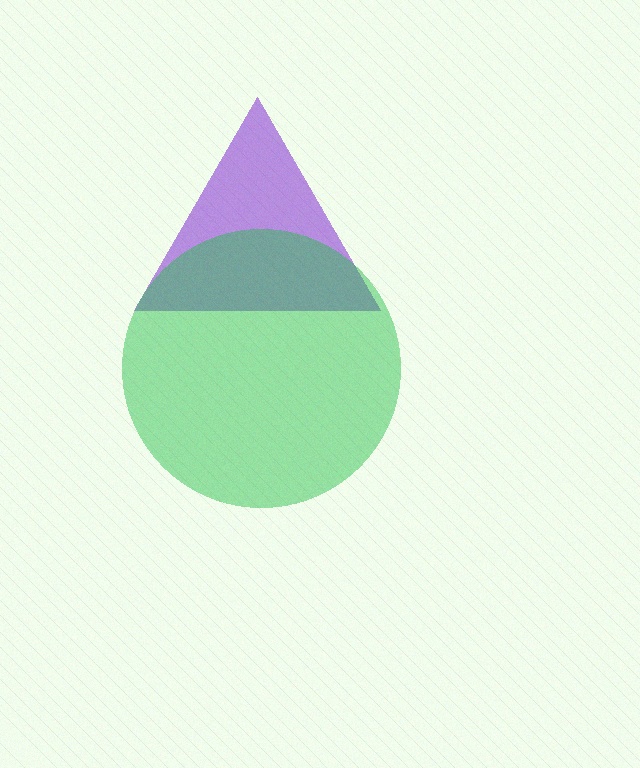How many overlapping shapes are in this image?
There are 2 overlapping shapes in the image.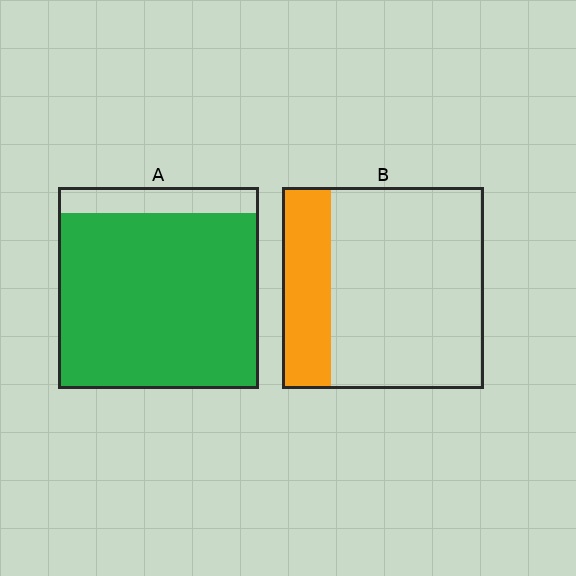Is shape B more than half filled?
No.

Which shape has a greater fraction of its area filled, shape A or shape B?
Shape A.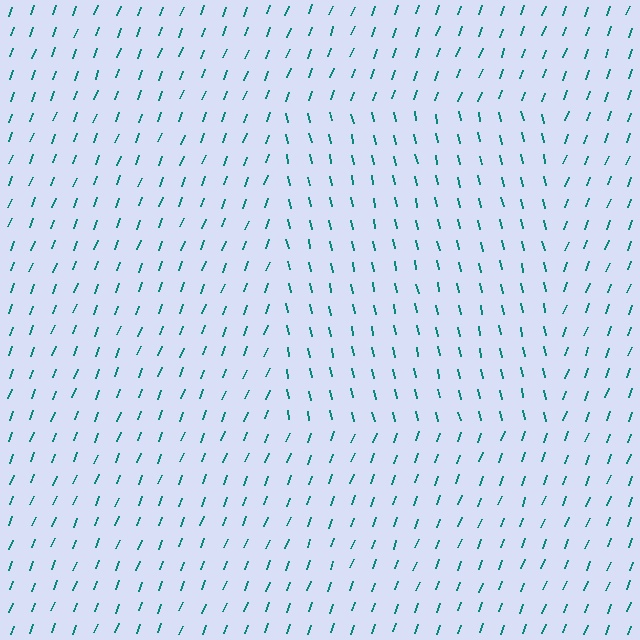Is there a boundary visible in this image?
Yes, there is a texture boundary formed by a change in line orientation.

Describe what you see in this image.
The image is filled with small teal line segments. A rectangle region in the image has lines oriented differently from the surrounding lines, creating a visible texture boundary.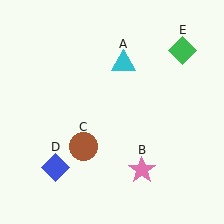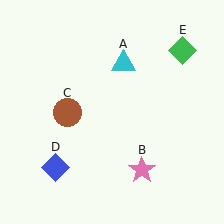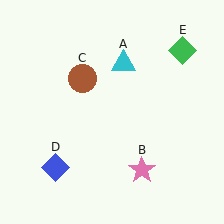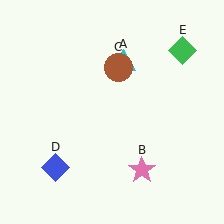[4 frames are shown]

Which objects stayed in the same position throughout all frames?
Cyan triangle (object A) and pink star (object B) and blue diamond (object D) and green diamond (object E) remained stationary.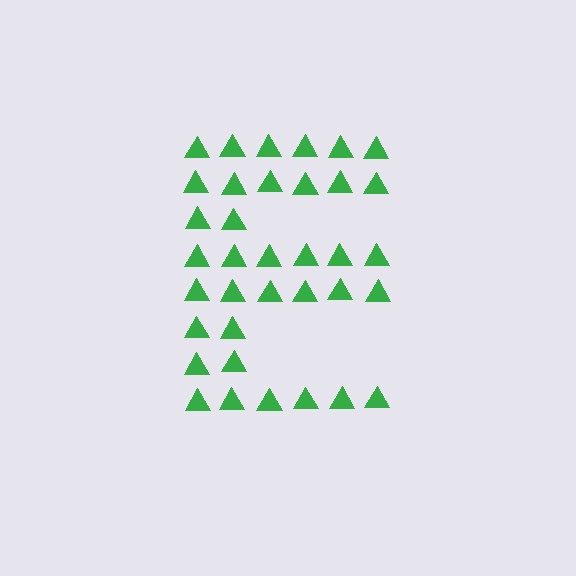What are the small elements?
The small elements are triangles.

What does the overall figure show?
The overall figure shows the letter E.